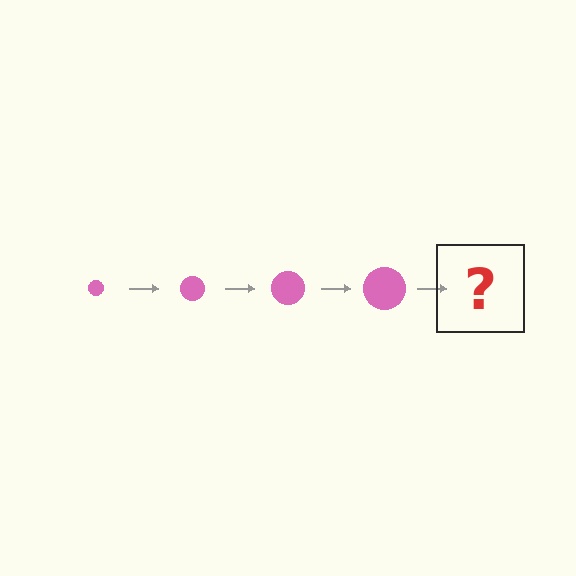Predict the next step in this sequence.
The next step is a pink circle, larger than the previous one.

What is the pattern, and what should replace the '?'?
The pattern is that the circle gets progressively larger each step. The '?' should be a pink circle, larger than the previous one.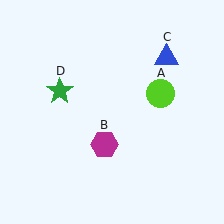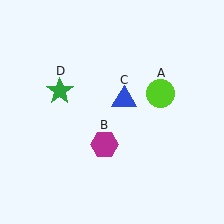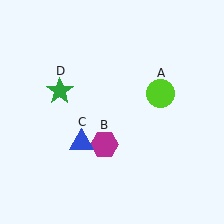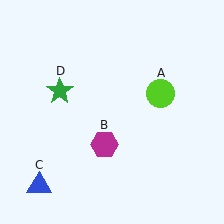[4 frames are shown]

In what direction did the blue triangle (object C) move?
The blue triangle (object C) moved down and to the left.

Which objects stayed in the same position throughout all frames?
Lime circle (object A) and magenta hexagon (object B) and green star (object D) remained stationary.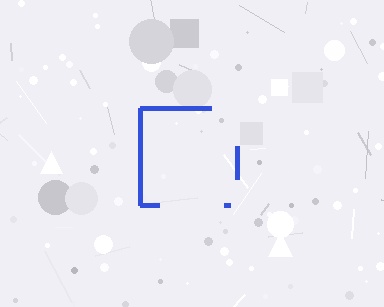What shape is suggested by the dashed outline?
The dashed outline suggests a square.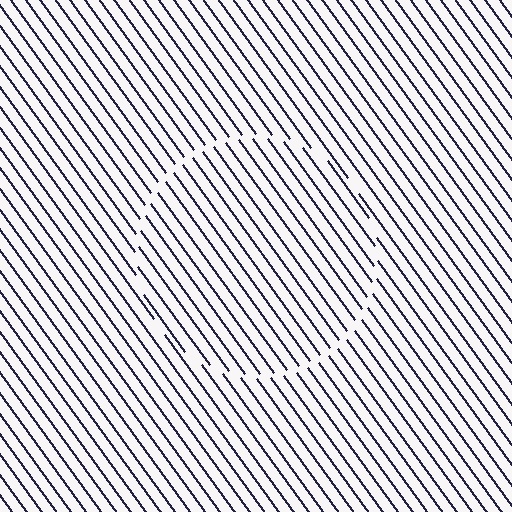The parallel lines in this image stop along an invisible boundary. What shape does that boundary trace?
An illusory circle. The interior of the shape contains the same grating, shifted by half a period — the contour is defined by the phase discontinuity where line-ends from the inner and outer gratings abut.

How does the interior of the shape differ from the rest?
The interior of the shape contains the same grating, shifted by half a period — the contour is defined by the phase discontinuity where line-ends from the inner and outer gratings abut.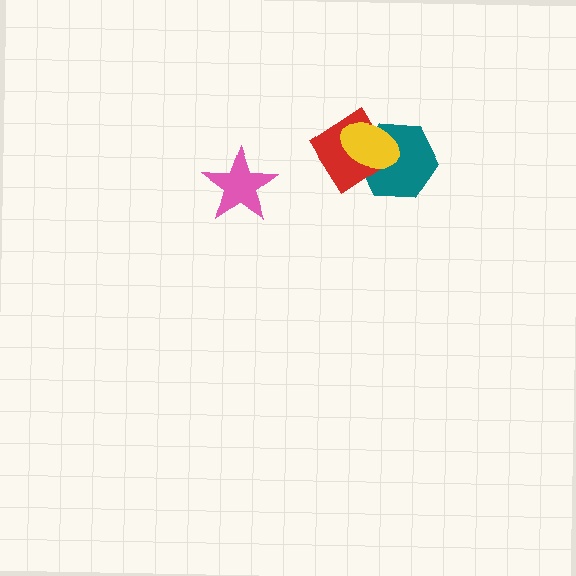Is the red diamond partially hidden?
Yes, it is partially covered by another shape.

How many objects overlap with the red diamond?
2 objects overlap with the red diamond.